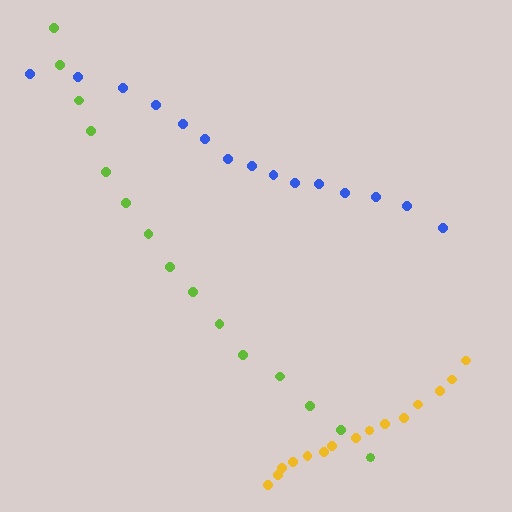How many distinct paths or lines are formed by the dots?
There are 3 distinct paths.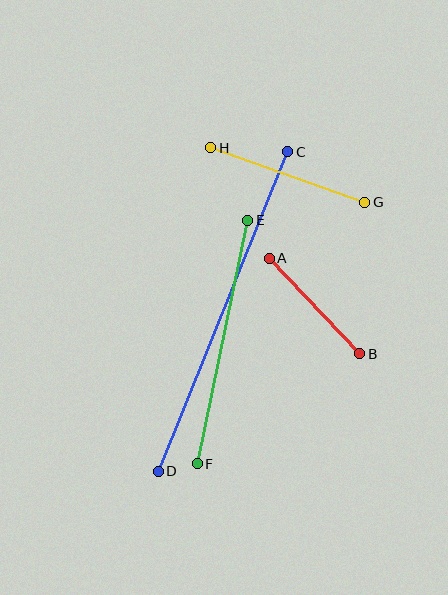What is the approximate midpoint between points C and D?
The midpoint is at approximately (223, 312) pixels.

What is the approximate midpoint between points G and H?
The midpoint is at approximately (288, 175) pixels.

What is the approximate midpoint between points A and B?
The midpoint is at approximately (314, 306) pixels.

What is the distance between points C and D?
The distance is approximately 345 pixels.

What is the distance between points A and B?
The distance is approximately 132 pixels.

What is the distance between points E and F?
The distance is approximately 249 pixels.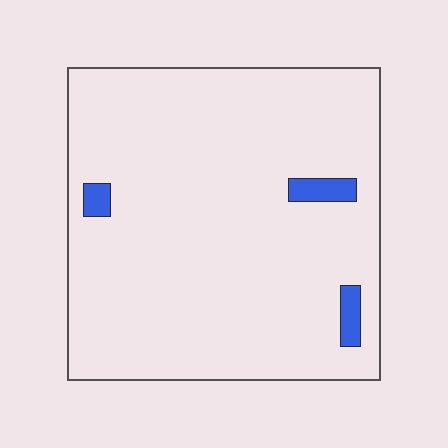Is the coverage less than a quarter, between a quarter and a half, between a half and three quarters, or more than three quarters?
Less than a quarter.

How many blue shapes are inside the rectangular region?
3.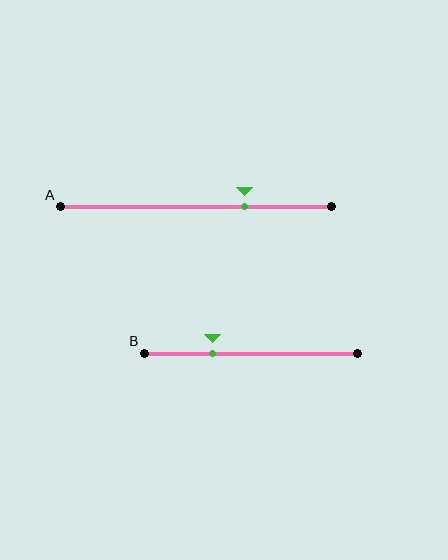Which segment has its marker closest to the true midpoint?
Segment B has its marker closest to the true midpoint.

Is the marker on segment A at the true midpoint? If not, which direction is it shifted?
No, the marker on segment A is shifted to the right by about 18% of the segment length.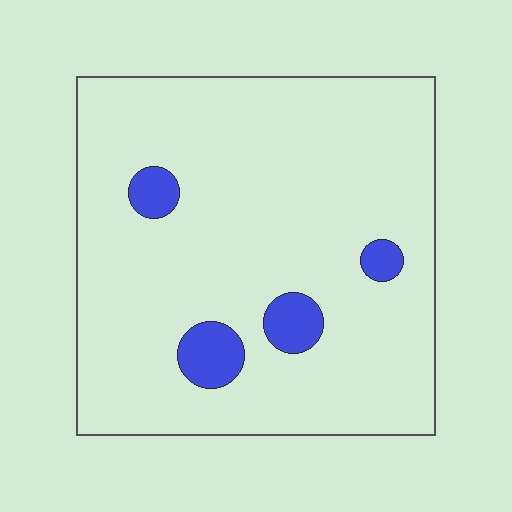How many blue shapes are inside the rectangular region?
4.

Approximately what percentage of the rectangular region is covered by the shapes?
Approximately 10%.